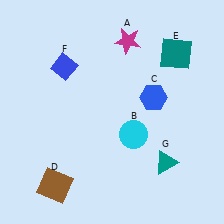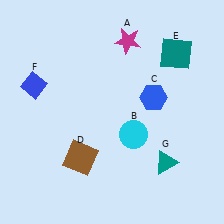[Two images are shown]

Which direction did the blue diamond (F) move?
The blue diamond (F) moved left.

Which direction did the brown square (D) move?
The brown square (D) moved up.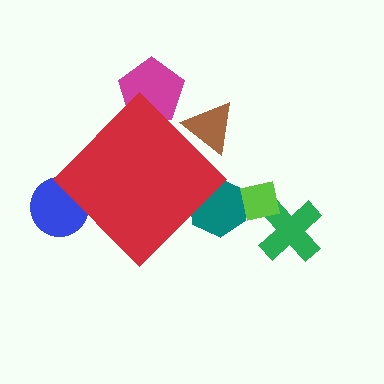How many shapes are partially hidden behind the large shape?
4 shapes are partially hidden.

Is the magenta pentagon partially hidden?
Yes, the magenta pentagon is partially hidden behind the red diamond.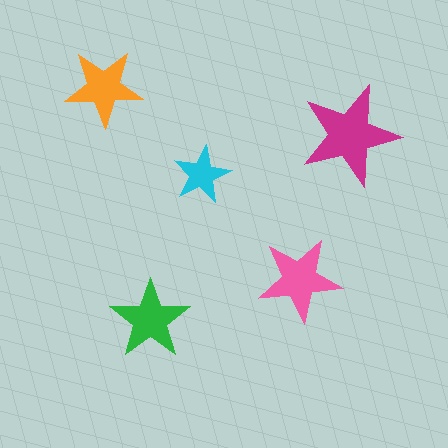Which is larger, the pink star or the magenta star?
The magenta one.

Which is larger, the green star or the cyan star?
The green one.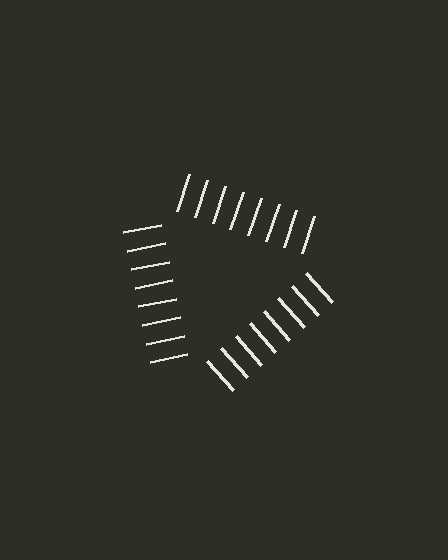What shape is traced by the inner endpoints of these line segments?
An illusory triangle — the line segments terminate on its edges but no continuous stroke is drawn.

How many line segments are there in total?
24 — 8 along each of the 3 edges.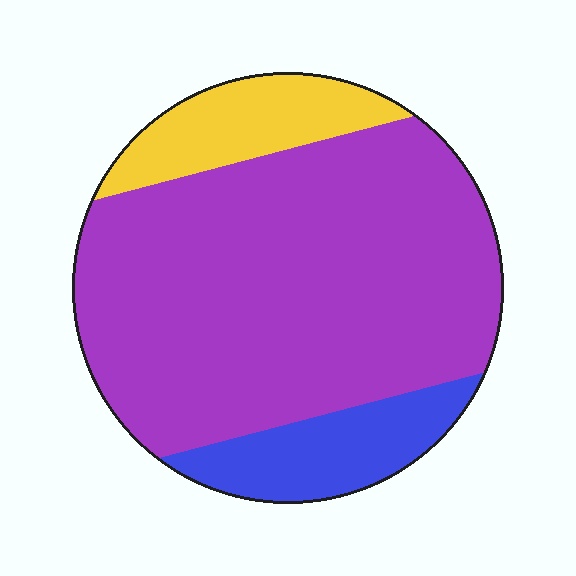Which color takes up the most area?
Purple, at roughly 75%.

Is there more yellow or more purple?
Purple.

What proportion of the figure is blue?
Blue takes up about one eighth (1/8) of the figure.